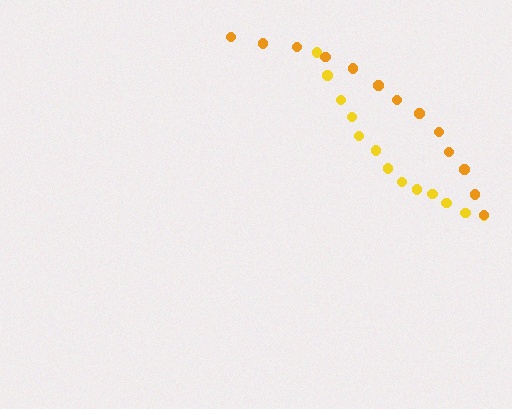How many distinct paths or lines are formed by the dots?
There are 2 distinct paths.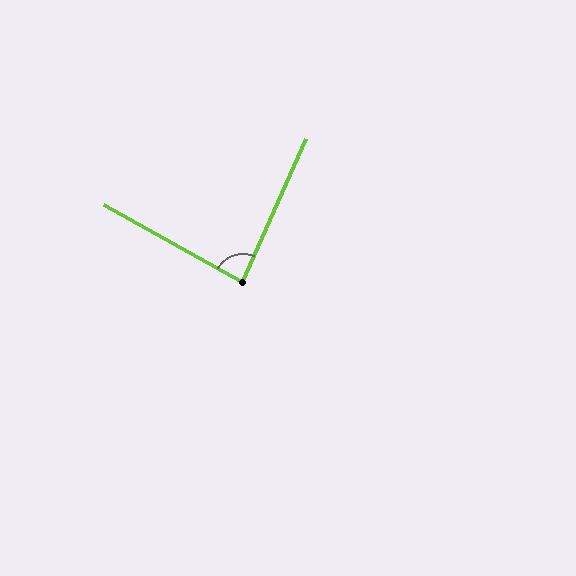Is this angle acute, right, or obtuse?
It is acute.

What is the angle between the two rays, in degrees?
Approximately 84 degrees.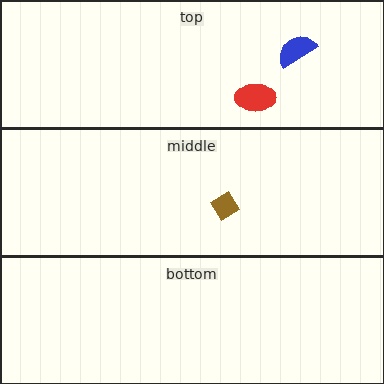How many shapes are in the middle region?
1.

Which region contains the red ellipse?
The top region.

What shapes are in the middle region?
The brown diamond.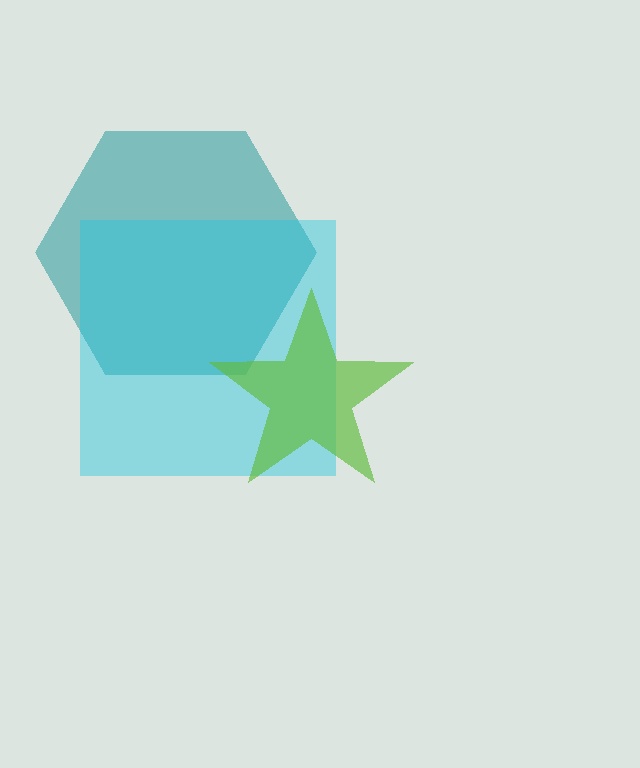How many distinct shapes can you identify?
There are 3 distinct shapes: a teal hexagon, a cyan square, a lime star.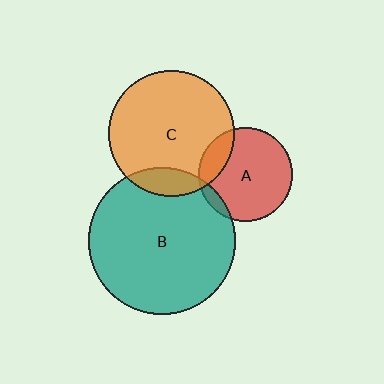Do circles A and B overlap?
Yes.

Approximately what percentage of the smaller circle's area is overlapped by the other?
Approximately 5%.